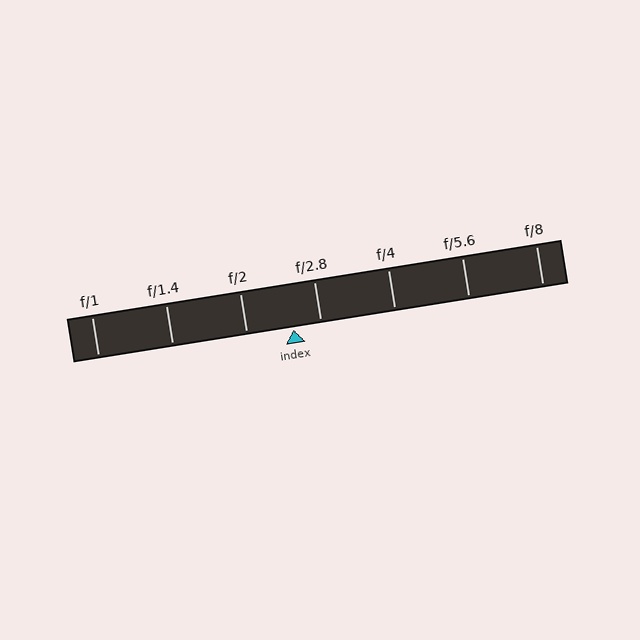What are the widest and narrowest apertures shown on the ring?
The widest aperture shown is f/1 and the narrowest is f/8.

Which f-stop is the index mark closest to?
The index mark is closest to f/2.8.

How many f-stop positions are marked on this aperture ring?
There are 7 f-stop positions marked.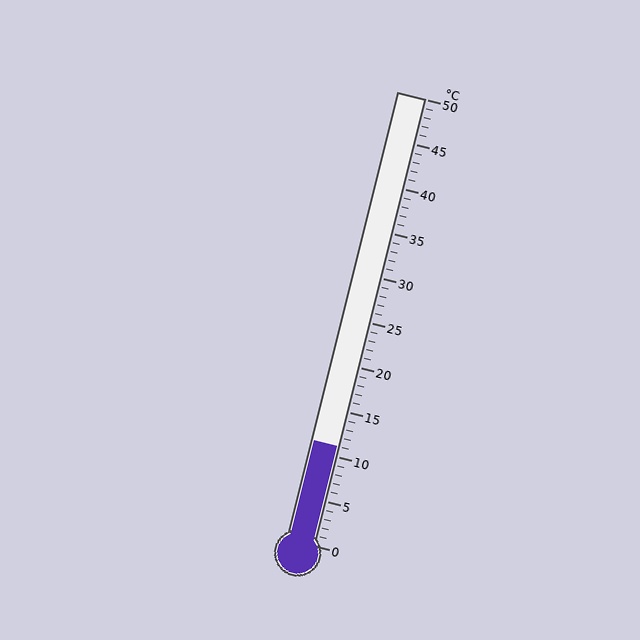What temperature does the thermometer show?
The thermometer shows approximately 11°C.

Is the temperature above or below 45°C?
The temperature is below 45°C.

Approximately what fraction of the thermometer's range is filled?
The thermometer is filled to approximately 20% of its range.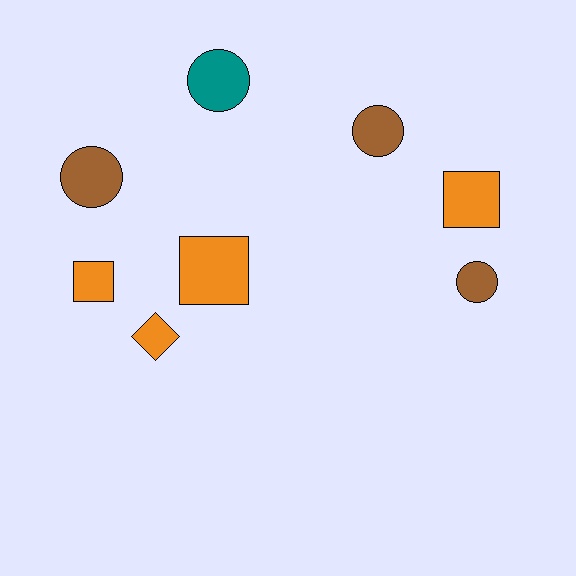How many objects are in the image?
There are 8 objects.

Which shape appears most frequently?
Circle, with 4 objects.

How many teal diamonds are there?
There are no teal diamonds.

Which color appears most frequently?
Orange, with 4 objects.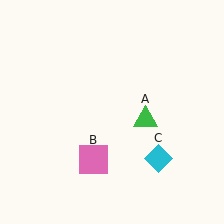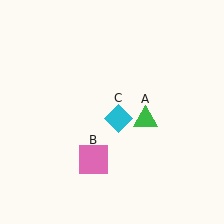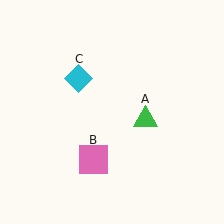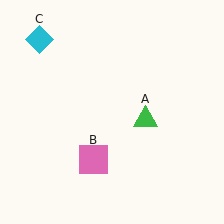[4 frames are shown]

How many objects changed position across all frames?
1 object changed position: cyan diamond (object C).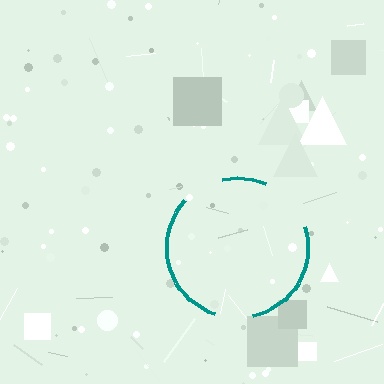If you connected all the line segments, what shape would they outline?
They would outline a circle.